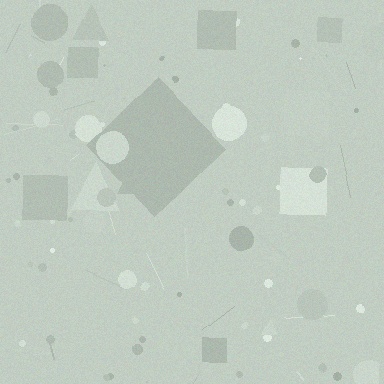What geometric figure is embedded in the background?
A diamond is embedded in the background.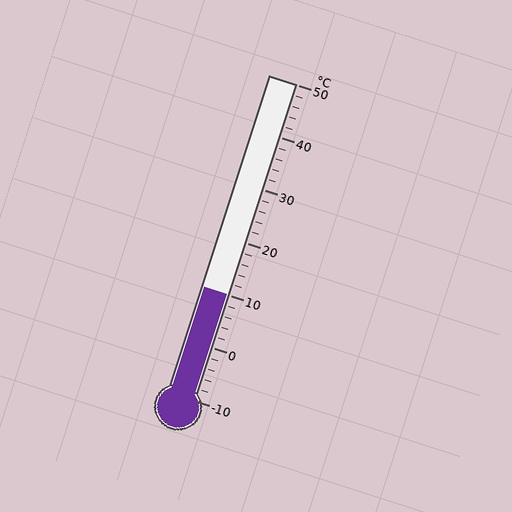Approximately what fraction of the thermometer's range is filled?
The thermometer is filled to approximately 35% of its range.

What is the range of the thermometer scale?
The thermometer scale ranges from -10°C to 50°C.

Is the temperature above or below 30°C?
The temperature is below 30°C.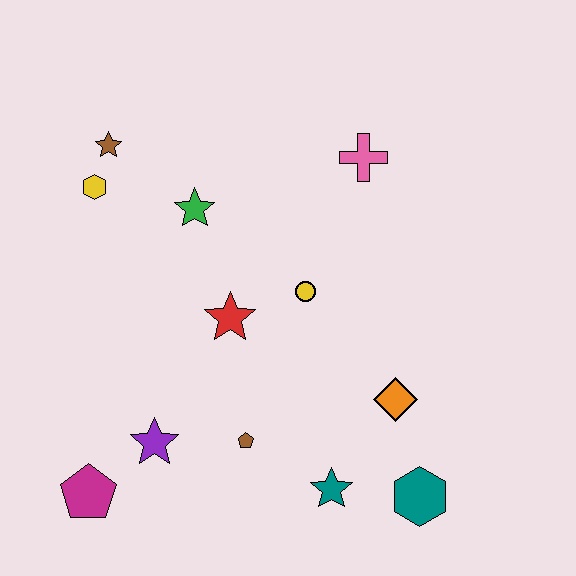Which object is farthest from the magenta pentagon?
The pink cross is farthest from the magenta pentagon.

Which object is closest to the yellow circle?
The red star is closest to the yellow circle.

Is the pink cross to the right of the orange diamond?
No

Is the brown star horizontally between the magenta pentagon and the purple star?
Yes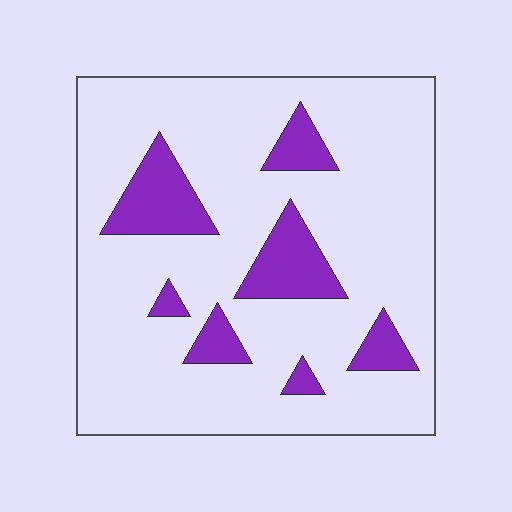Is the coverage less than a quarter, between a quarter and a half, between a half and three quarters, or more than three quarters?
Less than a quarter.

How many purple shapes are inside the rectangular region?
7.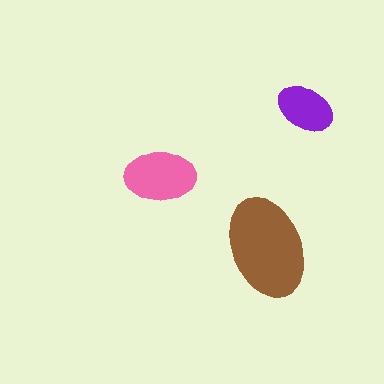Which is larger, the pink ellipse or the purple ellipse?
The pink one.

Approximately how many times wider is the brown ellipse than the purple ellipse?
About 2 times wider.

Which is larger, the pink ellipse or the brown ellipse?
The brown one.